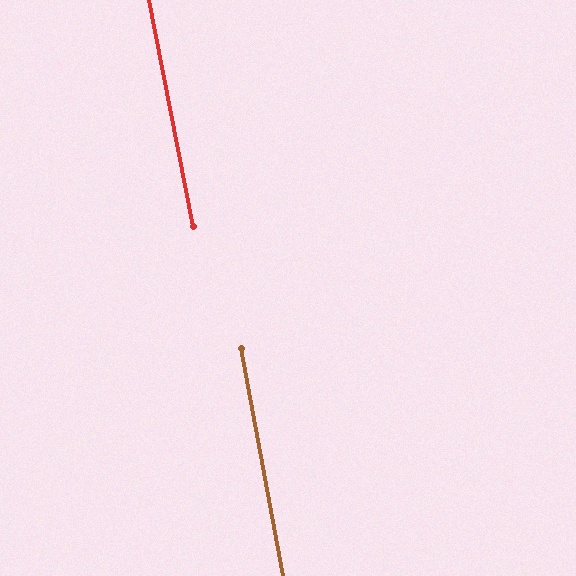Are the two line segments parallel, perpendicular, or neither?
Parallel — their directions differ by only 0.5°.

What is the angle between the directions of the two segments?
Approximately 0 degrees.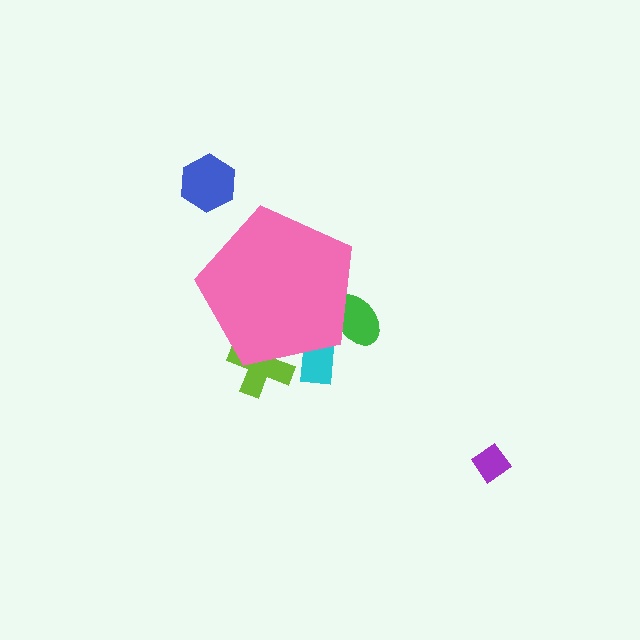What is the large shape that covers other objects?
A pink pentagon.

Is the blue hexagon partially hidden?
No, the blue hexagon is fully visible.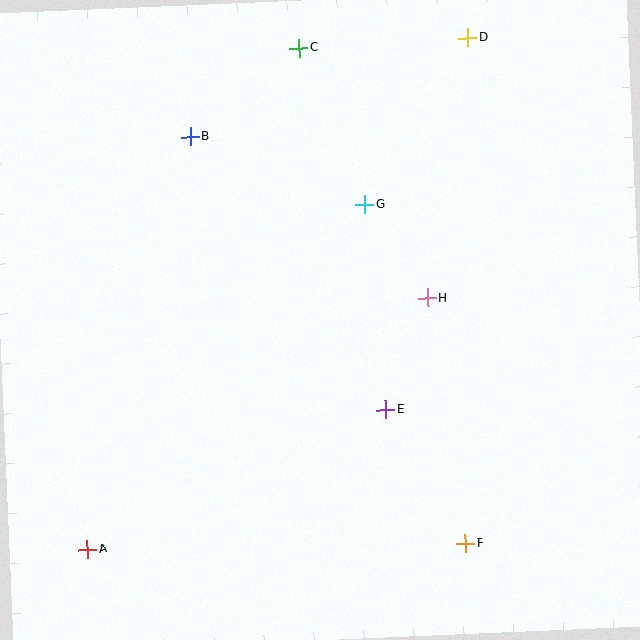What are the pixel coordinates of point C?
Point C is at (299, 48).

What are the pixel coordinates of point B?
Point B is at (190, 137).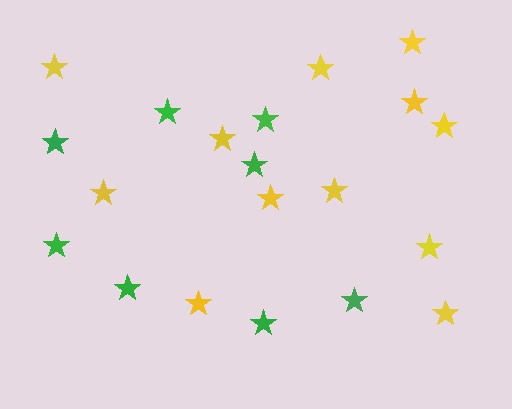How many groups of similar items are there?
There are 2 groups: one group of yellow stars (12) and one group of green stars (8).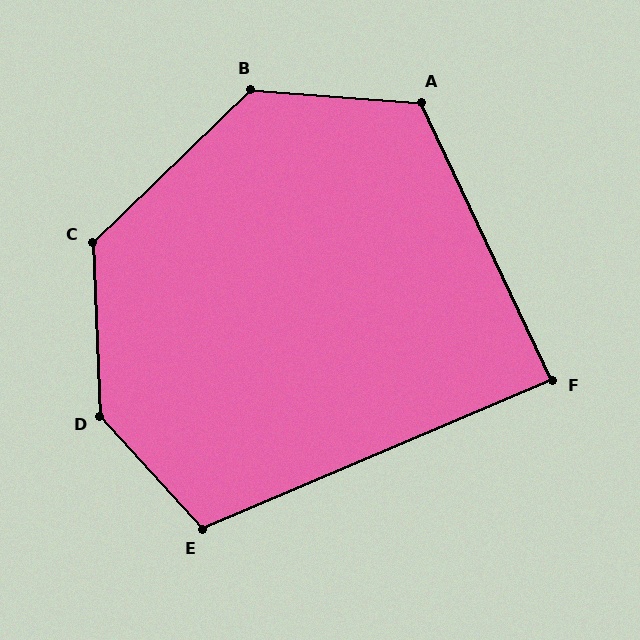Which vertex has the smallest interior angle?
F, at approximately 88 degrees.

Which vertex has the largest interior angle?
D, at approximately 140 degrees.